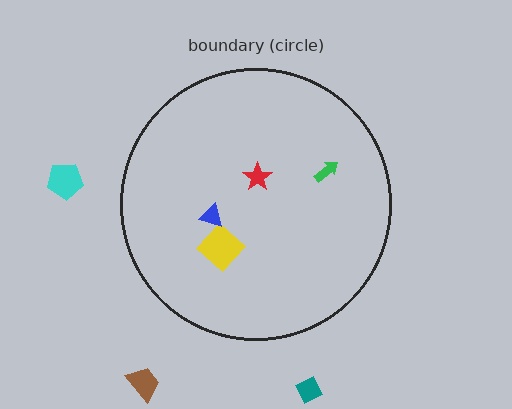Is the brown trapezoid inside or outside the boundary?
Outside.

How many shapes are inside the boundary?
4 inside, 3 outside.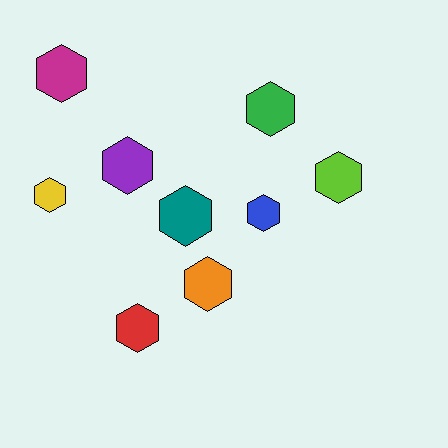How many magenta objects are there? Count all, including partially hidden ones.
There is 1 magenta object.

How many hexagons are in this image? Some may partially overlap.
There are 9 hexagons.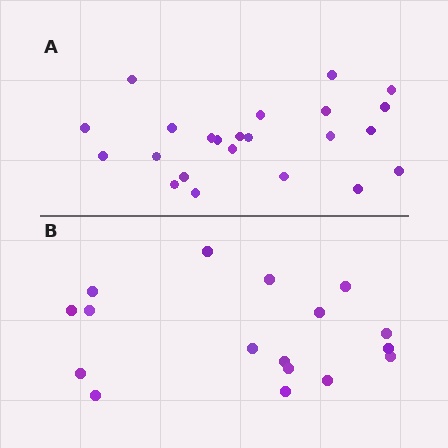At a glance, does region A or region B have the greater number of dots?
Region A (the top region) has more dots.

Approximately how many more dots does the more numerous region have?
Region A has about 6 more dots than region B.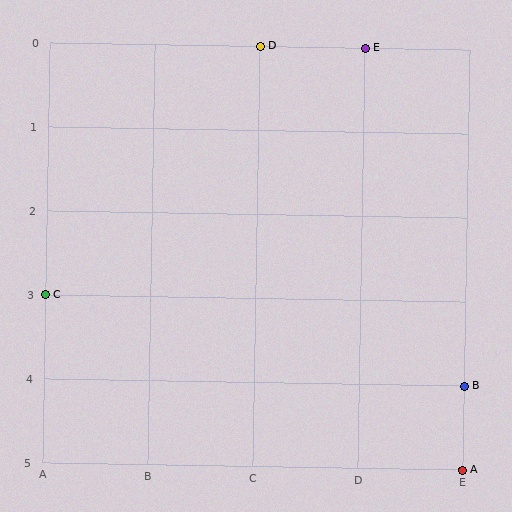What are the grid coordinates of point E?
Point E is at grid coordinates (D, 0).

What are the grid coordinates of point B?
Point B is at grid coordinates (E, 4).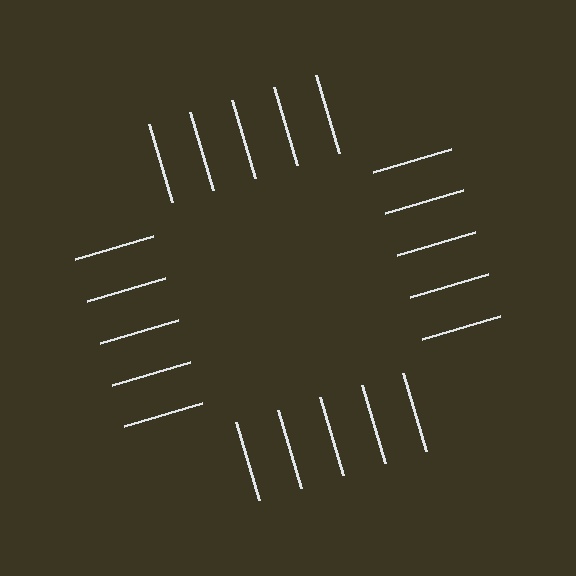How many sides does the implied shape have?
4 sides — the line-ends trace a square.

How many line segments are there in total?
20 — 5 along each of the 4 edges.